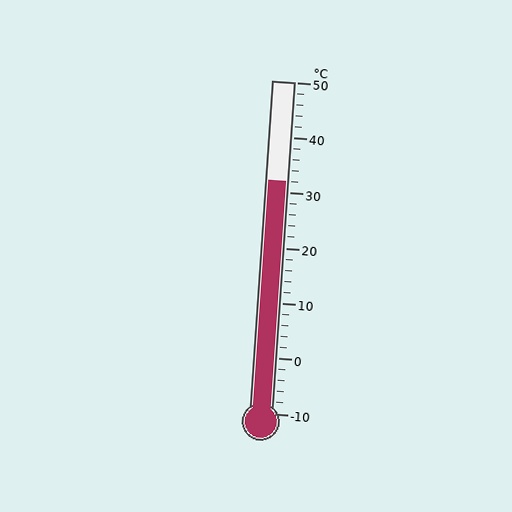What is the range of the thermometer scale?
The thermometer scale ranges from -10°C to 50°C.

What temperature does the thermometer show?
The thermometer shows approximately 32°C.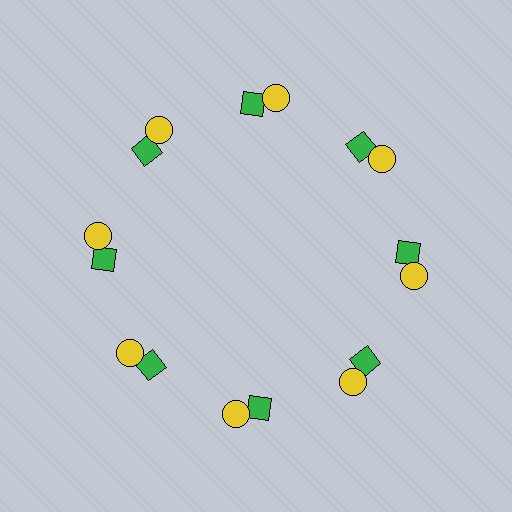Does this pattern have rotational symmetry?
Yes, this pattern has 8-fold rotational symmetry. It looks the same after rotating 45 degrees around the center.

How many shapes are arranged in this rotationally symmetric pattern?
There are 16 shapes, arranged in 8 groups of 2.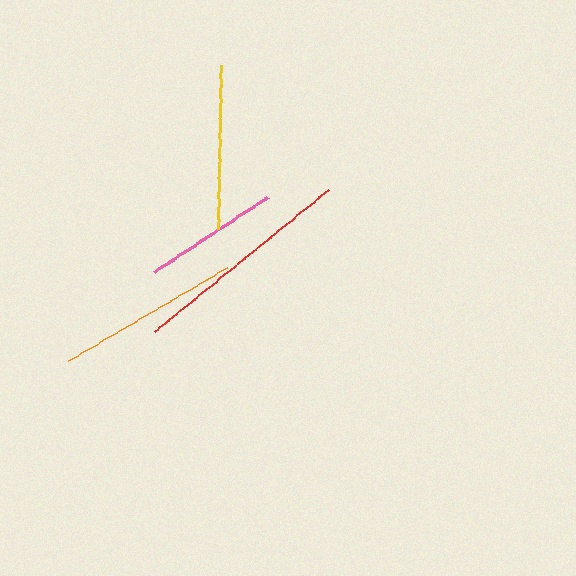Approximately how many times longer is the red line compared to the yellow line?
The red line is approximately 1.4 times the length of the yellow line.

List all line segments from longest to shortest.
From longest to shortest: red, orange, yellow, pink.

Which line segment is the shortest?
The pink line is the shortest at approximately 136 pixels.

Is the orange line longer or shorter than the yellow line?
The orange line is longer than the yellow line.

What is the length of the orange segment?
The orange segment is approximately 183 pixels long.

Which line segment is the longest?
The red line is the longest at approximately 224 pixels.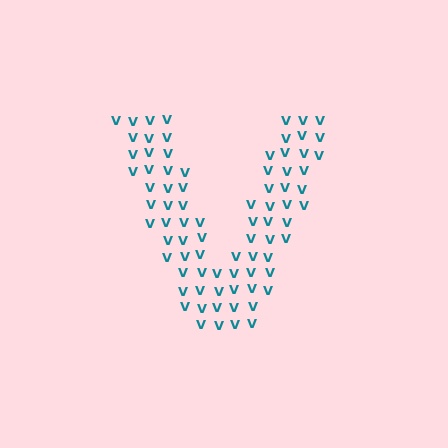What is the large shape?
The large shape is the letter V.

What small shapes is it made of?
It is made of small letter V's.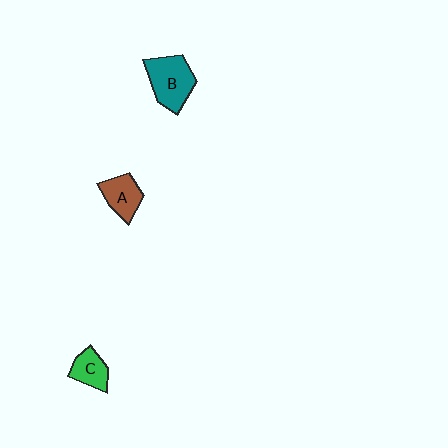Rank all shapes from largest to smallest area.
From largest to smallest: B (teal), A (brown), C (green).